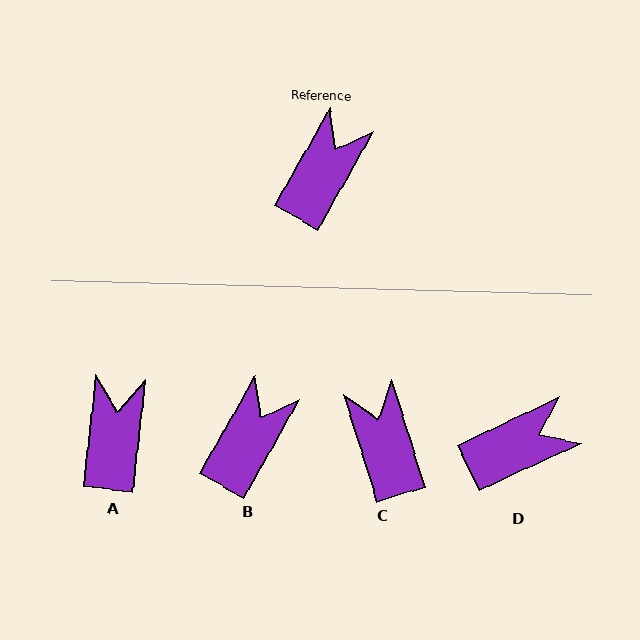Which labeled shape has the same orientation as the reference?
B.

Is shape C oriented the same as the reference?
No, it is off by about 46 degrees.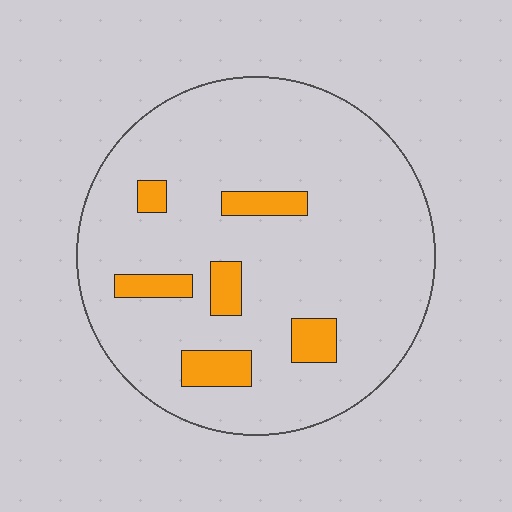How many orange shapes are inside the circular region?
6.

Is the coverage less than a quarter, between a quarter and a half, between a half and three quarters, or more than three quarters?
Less than a quarter.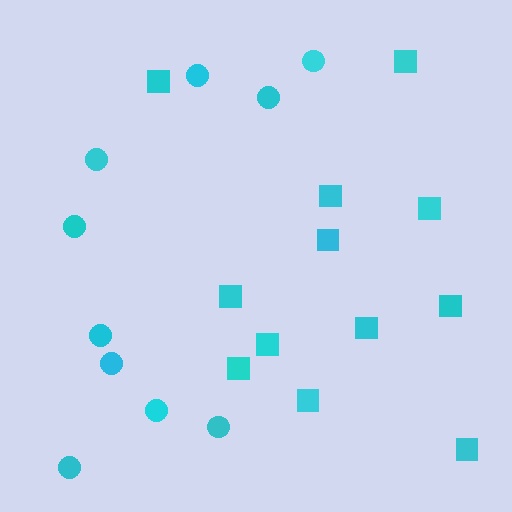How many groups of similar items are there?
There are 2 groups: one group of circles (10) and one group of squares (12).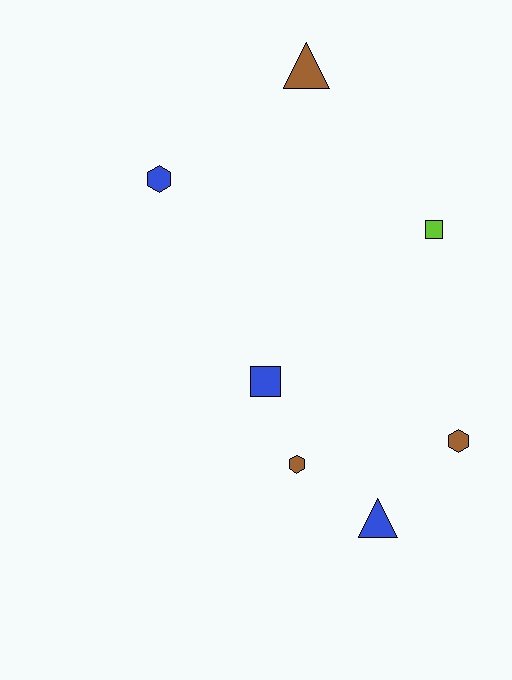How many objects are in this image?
There are 7 objects.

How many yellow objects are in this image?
There are no yellow objects.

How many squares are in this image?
There are 2 squares.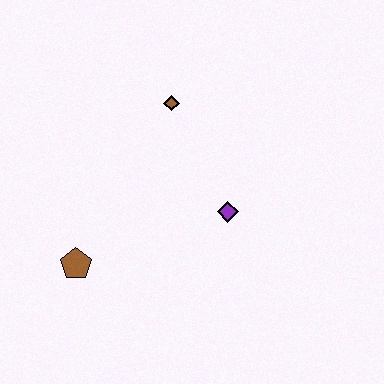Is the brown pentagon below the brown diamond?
Yes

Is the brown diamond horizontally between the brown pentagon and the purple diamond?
Yes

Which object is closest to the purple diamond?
The brown diamond is closest to the purple diamond.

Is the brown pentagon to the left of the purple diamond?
Yes